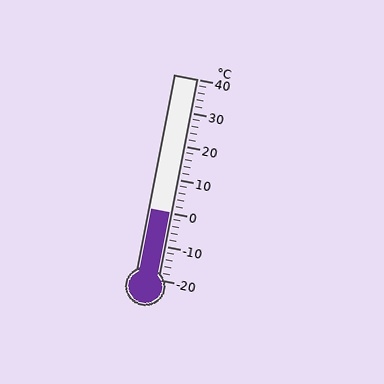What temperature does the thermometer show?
The thermometer shows approximately 0°C.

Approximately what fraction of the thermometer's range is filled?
The thermometer is filled to approximately 35% of its range.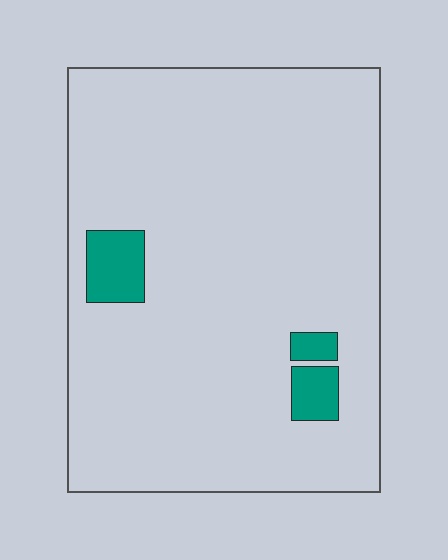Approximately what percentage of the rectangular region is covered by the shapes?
Approximately 5%.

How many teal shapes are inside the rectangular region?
3.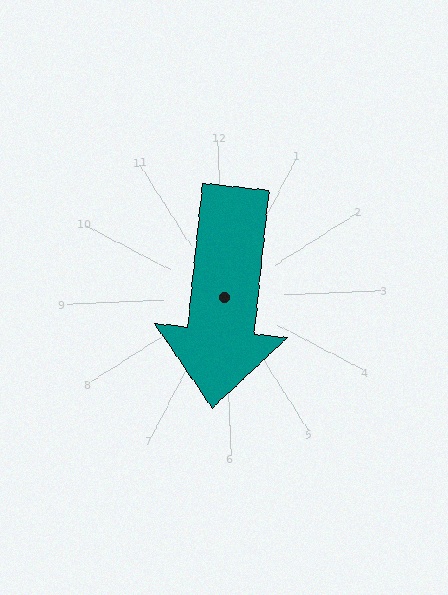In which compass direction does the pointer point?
South.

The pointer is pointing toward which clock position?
Roughly 6 o'clock.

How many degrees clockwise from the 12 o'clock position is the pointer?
Approximately 188 degrees.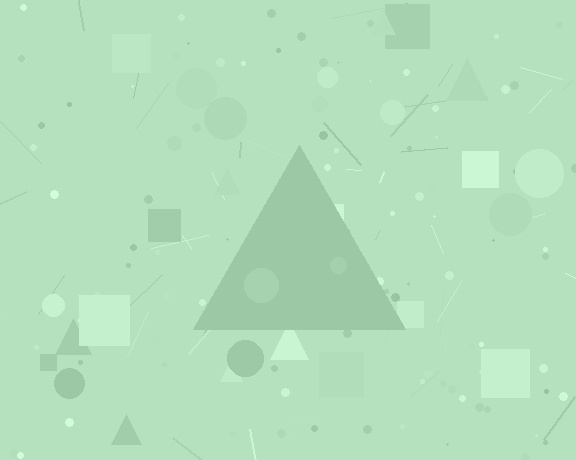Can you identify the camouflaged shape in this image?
The camouflaged shape is a triangle.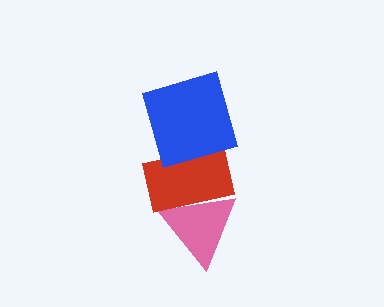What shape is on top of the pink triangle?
The red rectangle is on top of the pink triangle.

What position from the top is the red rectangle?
The red rectangle is 2nd from the top.